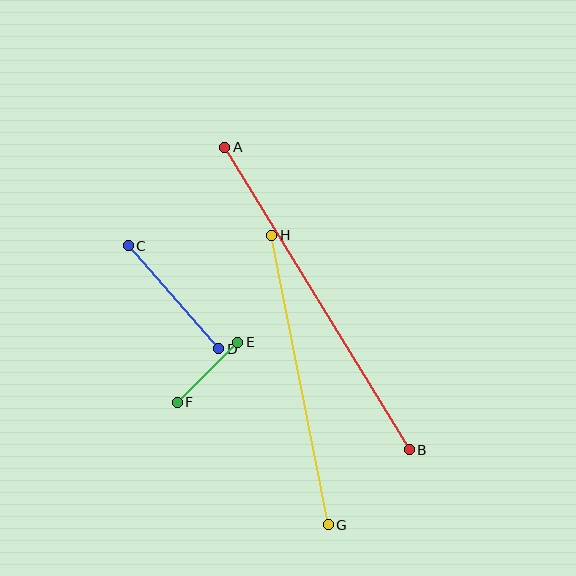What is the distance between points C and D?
The distance is approximately 137 pixels.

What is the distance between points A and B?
The distance is approximately 354 pixels.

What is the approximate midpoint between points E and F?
The midpoint is at approximately (208, 372) pixels.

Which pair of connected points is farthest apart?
Points A and B are farthest apart.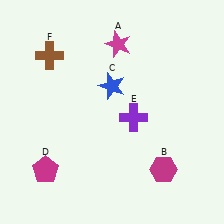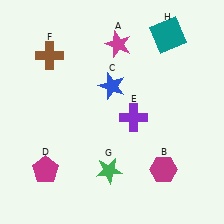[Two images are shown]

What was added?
A green star (G), a teal square (H) were added in Image 2.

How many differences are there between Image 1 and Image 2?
There are 2 differences between the two images.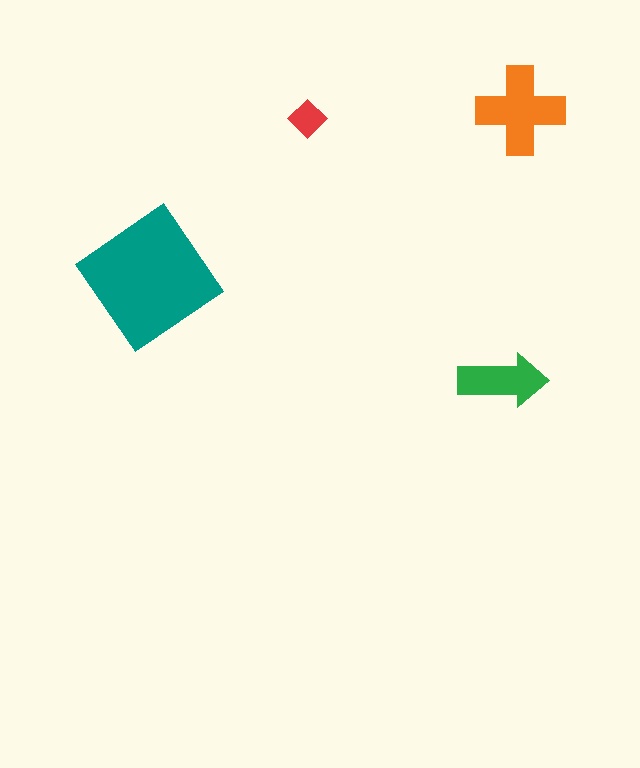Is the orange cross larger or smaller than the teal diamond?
Smaller.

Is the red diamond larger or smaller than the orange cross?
Smaller.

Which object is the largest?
The teal diamond.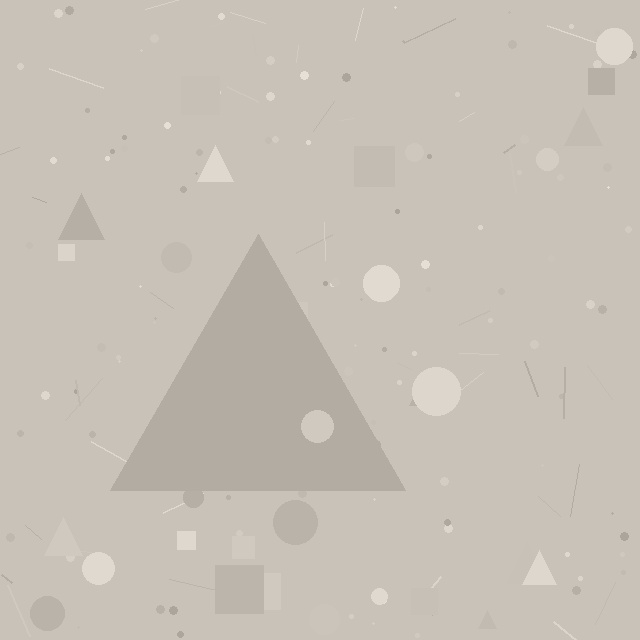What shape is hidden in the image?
A triangle is hidden in the image.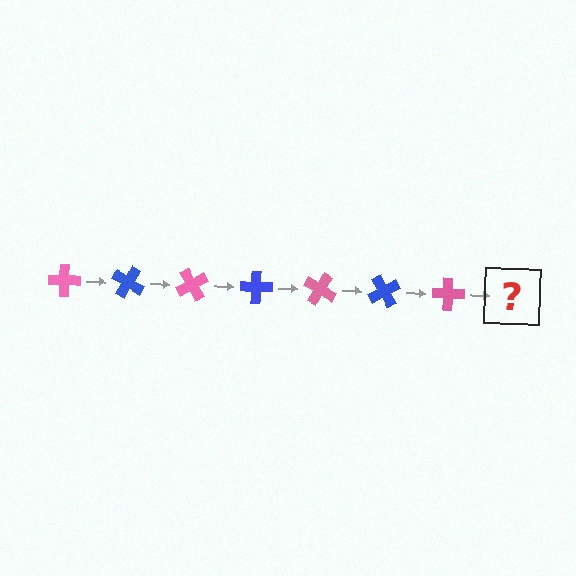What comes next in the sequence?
The next element should be a blue cross, rotated 210 degrees from the start.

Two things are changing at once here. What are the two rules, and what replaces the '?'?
The two rules are that it rotates 30 degrees each step and the color cycles through pink and blue. The '?' should be a blue cross, rotated 210 degrees from the start.